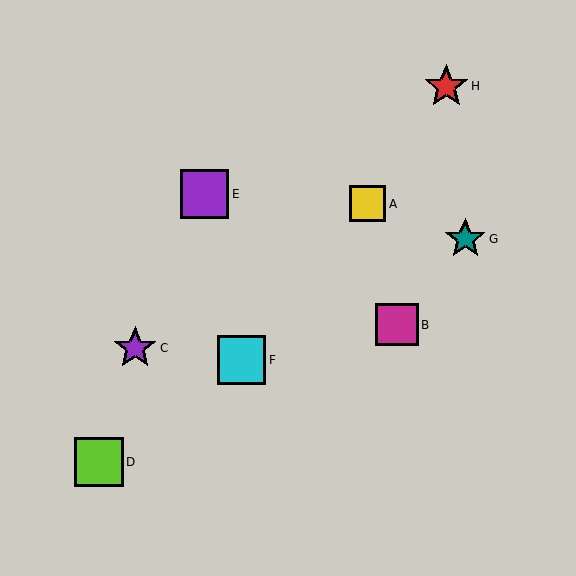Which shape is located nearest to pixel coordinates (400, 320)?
The magenta square (labeled B) at (397, 325) is nearest to that location.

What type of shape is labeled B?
Shape B is a magenta square.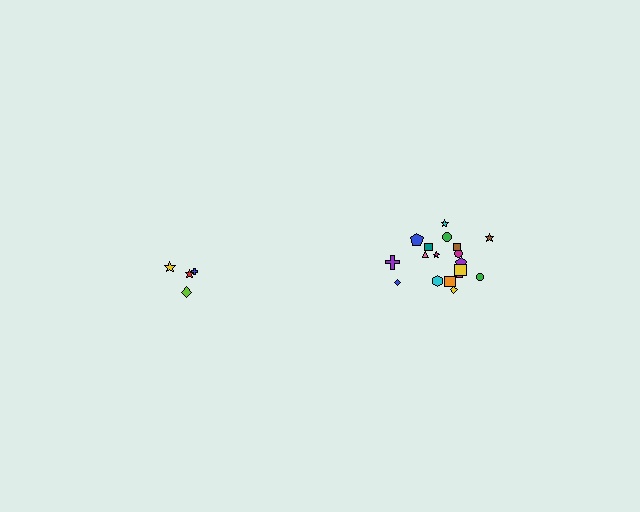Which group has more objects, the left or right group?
The right group.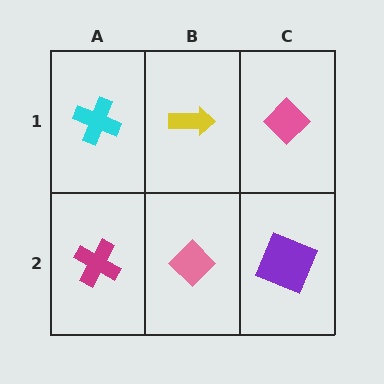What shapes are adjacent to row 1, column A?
A magenta cross (row 2, column A), a yellow arrow (row 1, column B).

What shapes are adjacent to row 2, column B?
A yellow arrow (row 1, column B), a magenta cross (row 2, column A), a purple square (row 2, column C).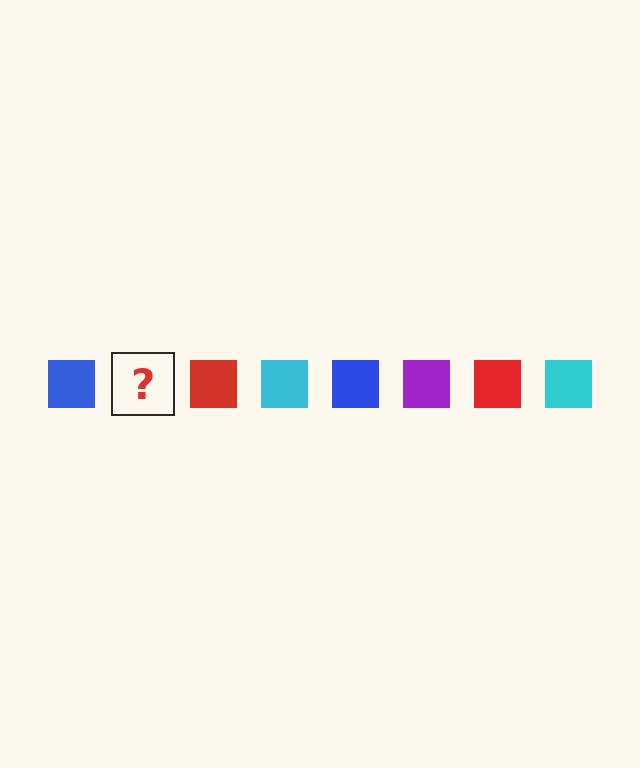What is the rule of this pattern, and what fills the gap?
The rule is that the pattern cycles through blue, purple, red, cyan squares. The gap should be filled with a purple square.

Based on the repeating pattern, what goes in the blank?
The blank should be a purple square.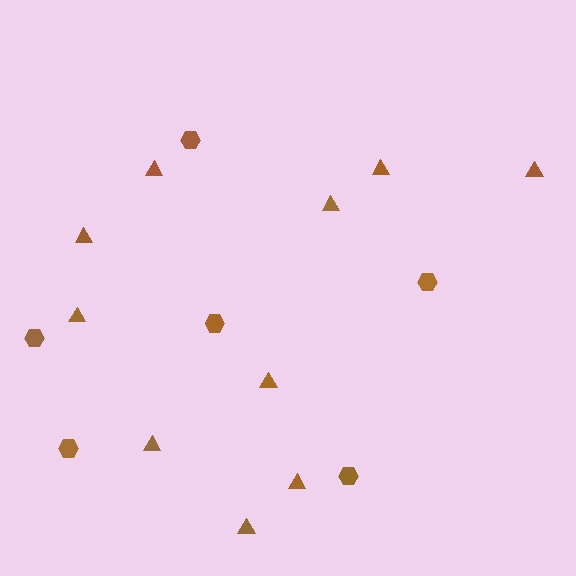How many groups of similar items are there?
There are 2 groups: one group of triangles (10) and one group of hexagons (6).